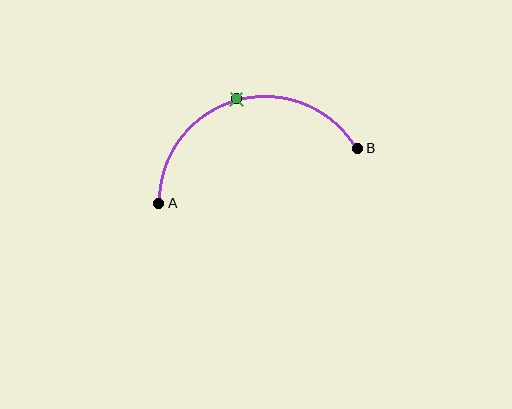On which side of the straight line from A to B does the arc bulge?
The arc bulges above the straight line connecting A and B.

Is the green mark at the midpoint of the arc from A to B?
Yes. The green mark lies on the arc at equal arc-length from both A and B — it is the arc midpoint.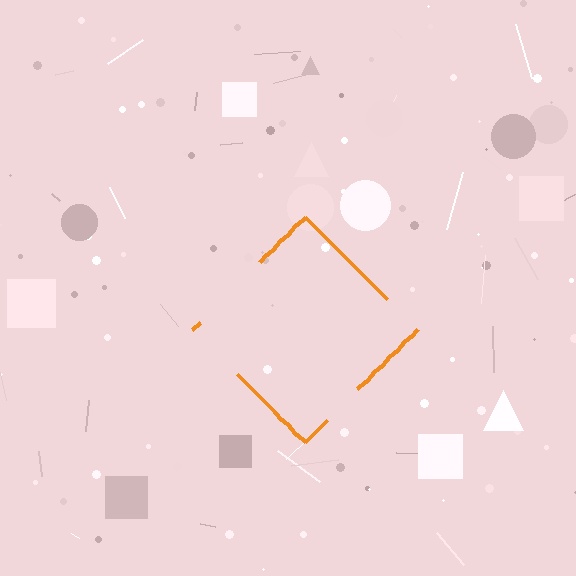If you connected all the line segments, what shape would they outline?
They would outline a diamond.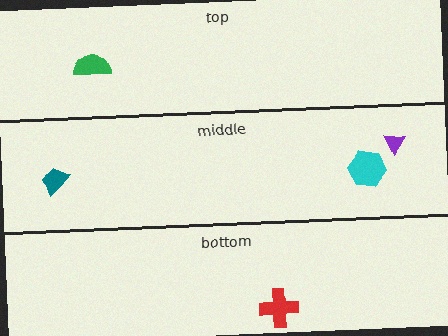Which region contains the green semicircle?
The top region.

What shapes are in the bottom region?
The red cross.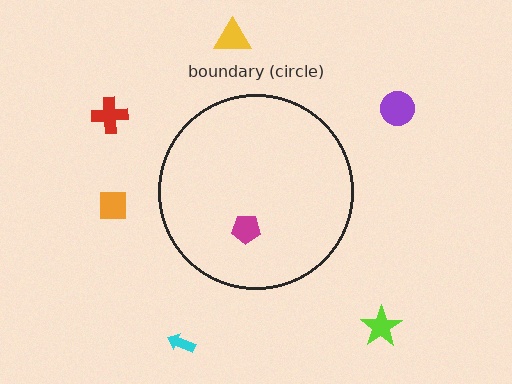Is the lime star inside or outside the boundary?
Outside.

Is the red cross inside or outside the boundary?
Outside.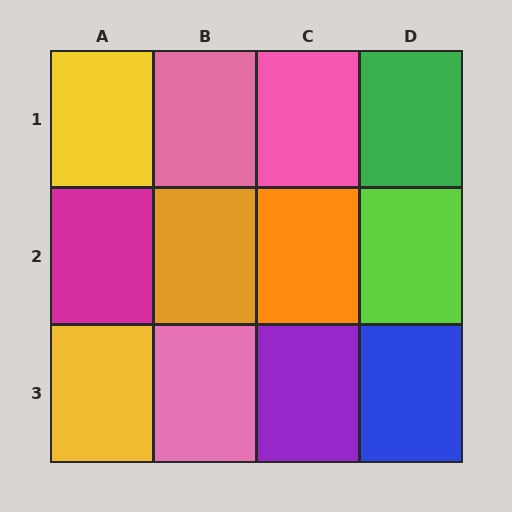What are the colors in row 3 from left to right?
Yellow, pink, purple, blue.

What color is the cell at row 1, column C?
Pink.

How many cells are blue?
1 cell is blue.